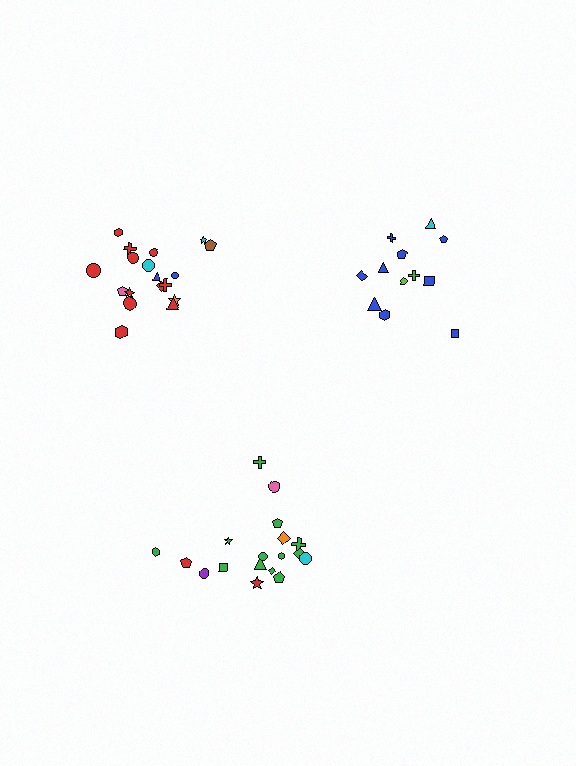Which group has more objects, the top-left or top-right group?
The top-left group.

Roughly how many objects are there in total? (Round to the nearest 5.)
Roughly 50 objects in total.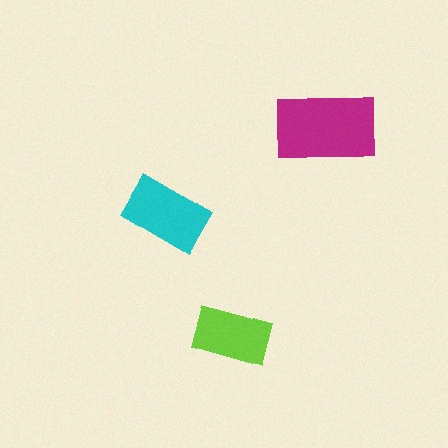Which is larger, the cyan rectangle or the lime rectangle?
The cyan one.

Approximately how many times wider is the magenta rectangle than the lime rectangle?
About 1.5 times wider.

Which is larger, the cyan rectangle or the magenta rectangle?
The magenta one.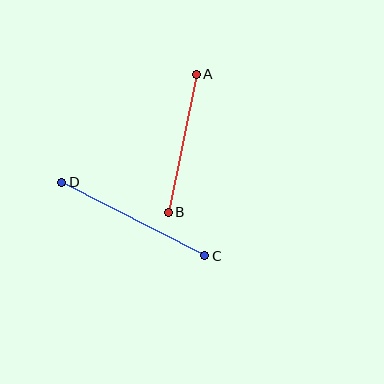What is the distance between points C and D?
The distance is approximately 161 pixels.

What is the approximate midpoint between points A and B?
The midpoint is at approximately (182, 143) pixels.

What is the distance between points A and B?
The distance is approximately 141 pixels.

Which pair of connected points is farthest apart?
Points C and D are farthest apart.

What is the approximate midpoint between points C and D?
The midpoint is at approximately (133, 219) pixels.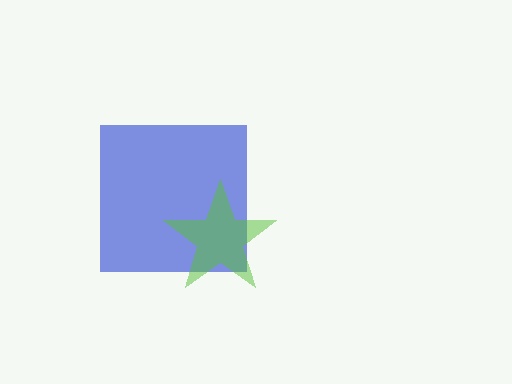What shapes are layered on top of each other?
The layered shapes are: a blue square, a lime star.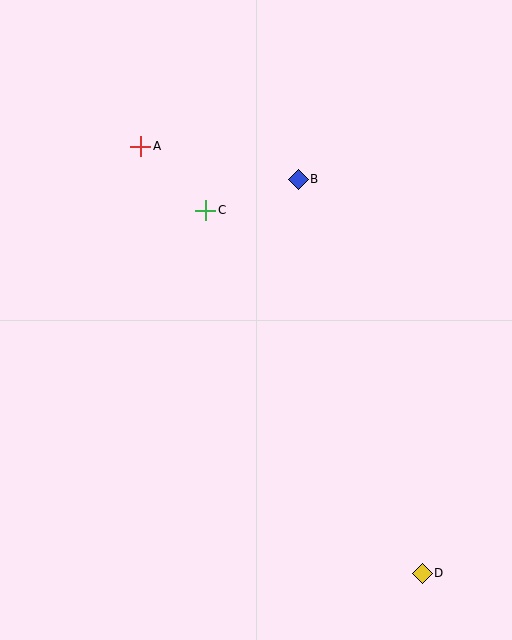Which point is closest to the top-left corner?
Point A is closest to the top-left corner.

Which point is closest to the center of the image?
Point C at (206, 210) is closest to the center.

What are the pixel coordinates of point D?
Point D is at (422, 573).